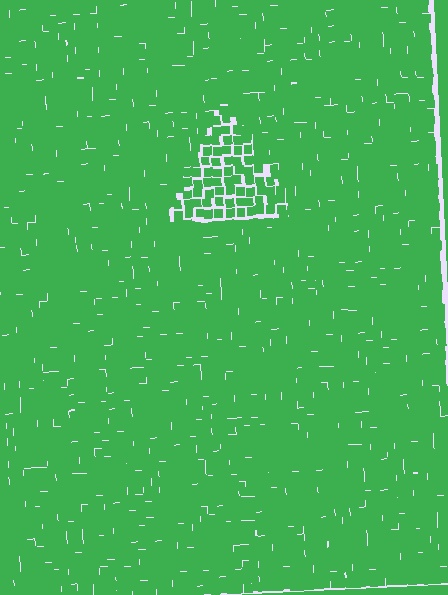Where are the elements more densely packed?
The elements are more densely packed outside the triangle boundary.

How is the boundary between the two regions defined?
The boundary is defined by a change in element density (approximately 1.7x ratio). All elements are the same color, size, and shape.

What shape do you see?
I see a triangle.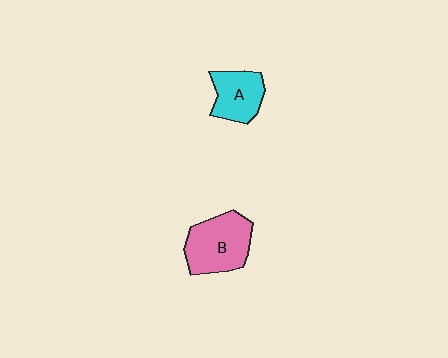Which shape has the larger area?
Shape B (pink).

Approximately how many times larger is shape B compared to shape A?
Approximately 1.4 times.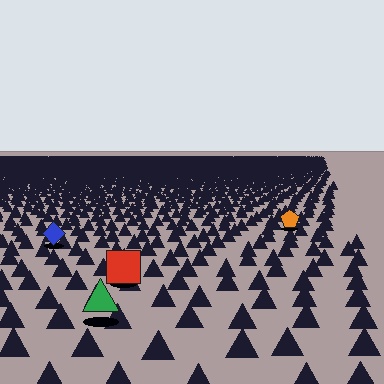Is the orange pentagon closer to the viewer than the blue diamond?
No. The blue diamond is closer — you can tell from the texture gradient: the ground texture is coarser near it.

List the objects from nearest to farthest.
From nearest to farthest: the green triangle, the red square, the blue diamond, the orange pentagon.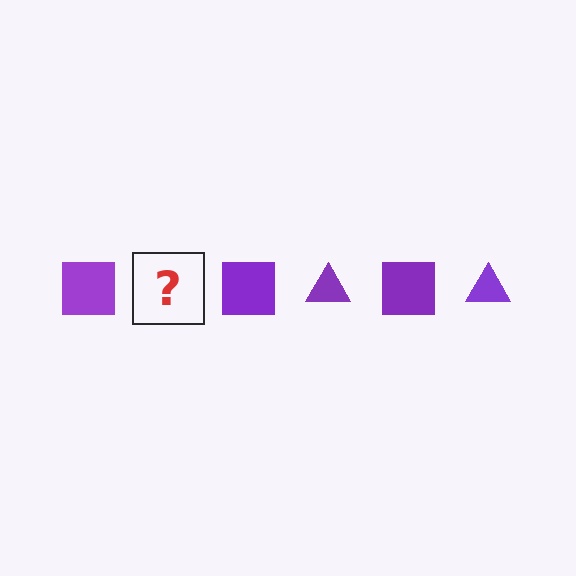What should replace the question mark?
The question mark should be replaced with a purple triangle.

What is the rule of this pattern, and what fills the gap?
The rule is that the pattern cycles through square, triangle shapes in purple. The gap should be filled with a purple triangle.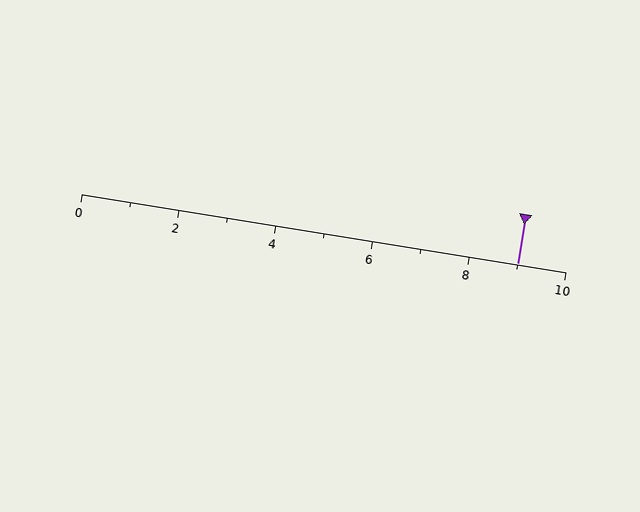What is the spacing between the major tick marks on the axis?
The major ticks are spaced 2 apart.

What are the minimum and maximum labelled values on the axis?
The axis runs from 0 to 10.